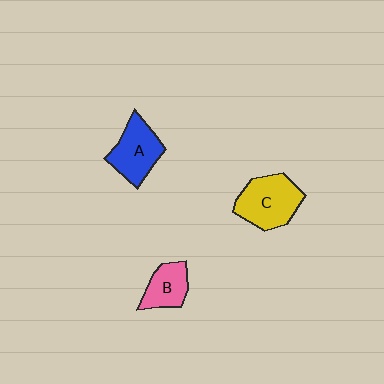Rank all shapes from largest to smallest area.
From largest to smallest: C (yellow), A (blue), B (pink).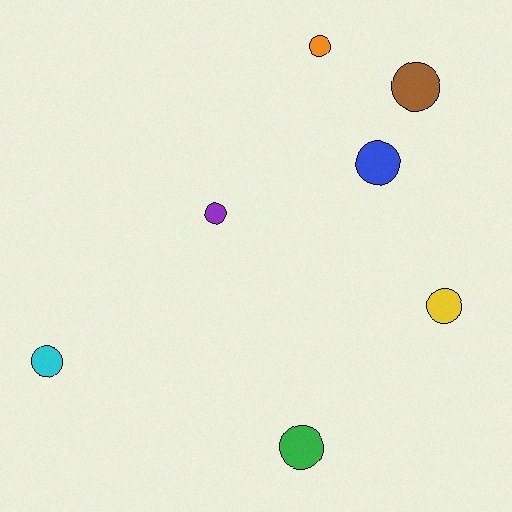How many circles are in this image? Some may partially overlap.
There are 7 circles.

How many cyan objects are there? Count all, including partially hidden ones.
There is 1 cyan object.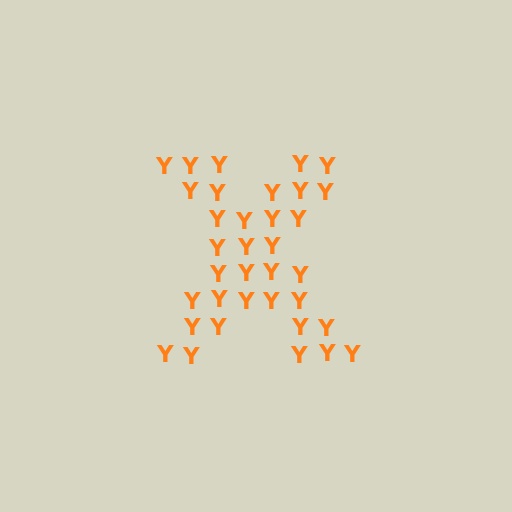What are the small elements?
The small elements are letter Y's.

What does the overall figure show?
The overall figure shows the letter X.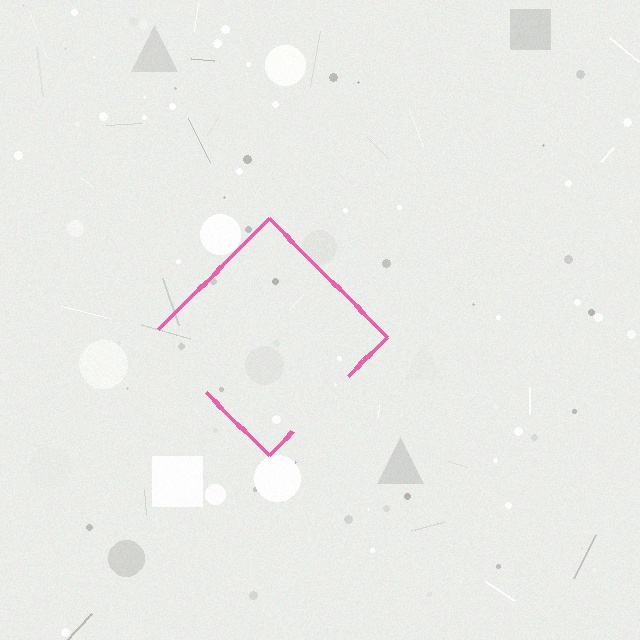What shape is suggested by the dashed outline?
The dashed outline suggests a diamond.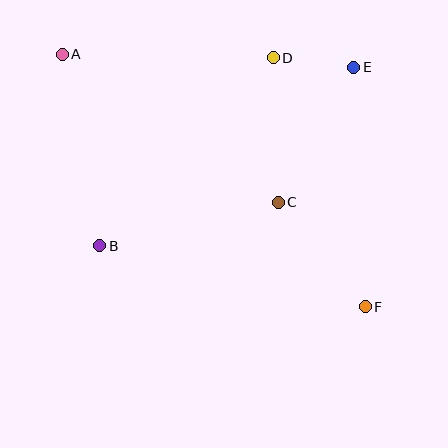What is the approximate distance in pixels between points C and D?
The distance between C and D is approximately 145 pixels.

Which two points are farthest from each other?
Points A and F are farthest from each other.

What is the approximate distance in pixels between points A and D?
The distance between A and D is approximately 211 pixels.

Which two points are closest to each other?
Points D and E are closest to each other.